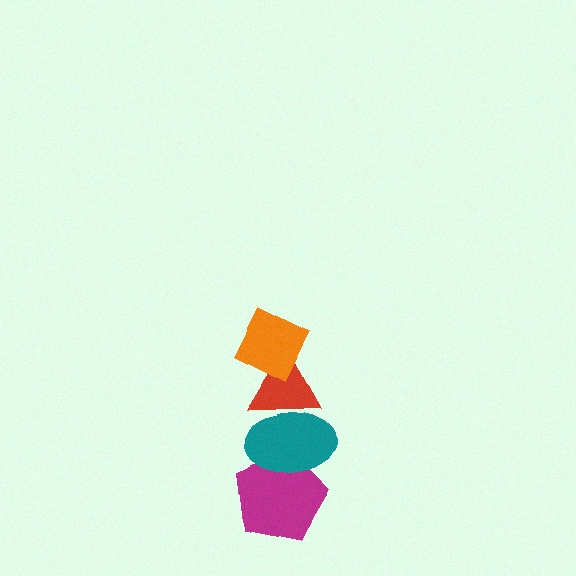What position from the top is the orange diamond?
The orange diamond is 1st from the top.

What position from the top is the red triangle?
The red triangle is 2nd from the top.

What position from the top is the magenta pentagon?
The magenta pentagon is 4th from the top.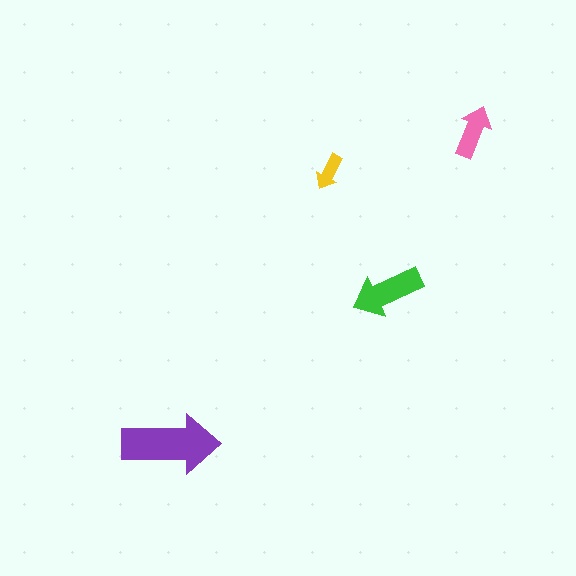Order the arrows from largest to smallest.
the purple one, the green one, the pink one, the yellow one.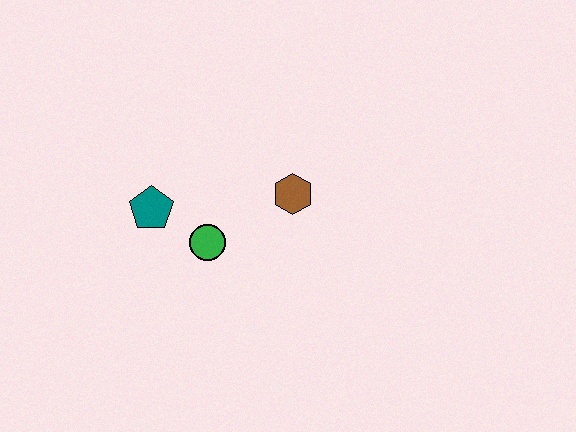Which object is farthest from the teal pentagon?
The brown hexagon is farthest from the teal pentagon.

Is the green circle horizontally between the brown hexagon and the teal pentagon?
Yes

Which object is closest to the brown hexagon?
The green circle is closest to the brown hexagon.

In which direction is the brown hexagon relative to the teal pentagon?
The brown hexagon is to the right of the teal pentagon.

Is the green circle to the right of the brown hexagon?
No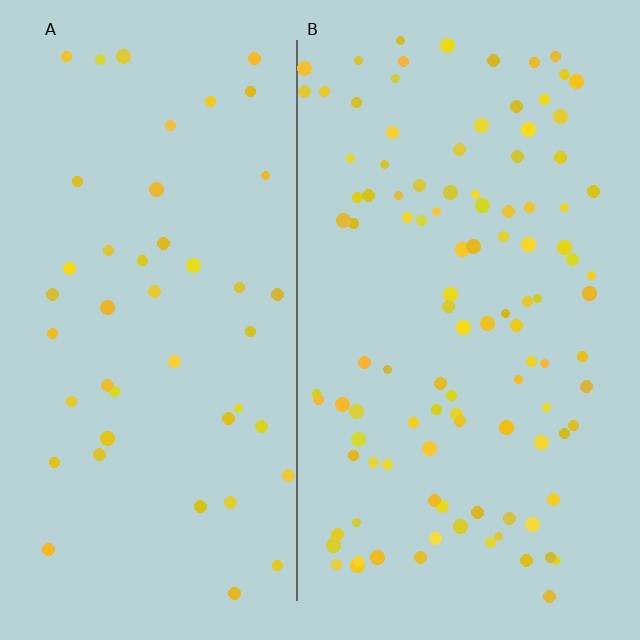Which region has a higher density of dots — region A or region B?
B (the right).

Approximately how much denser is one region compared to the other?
Approximately 2.4× — region B over region A.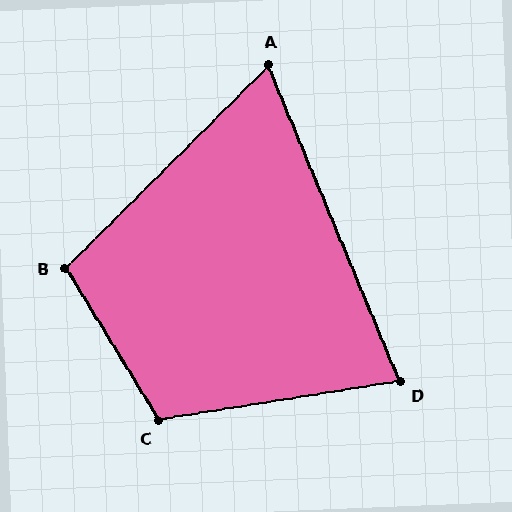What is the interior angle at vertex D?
Approximately 77 degrees (acute).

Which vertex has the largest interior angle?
C, at approximately 112 degrees.